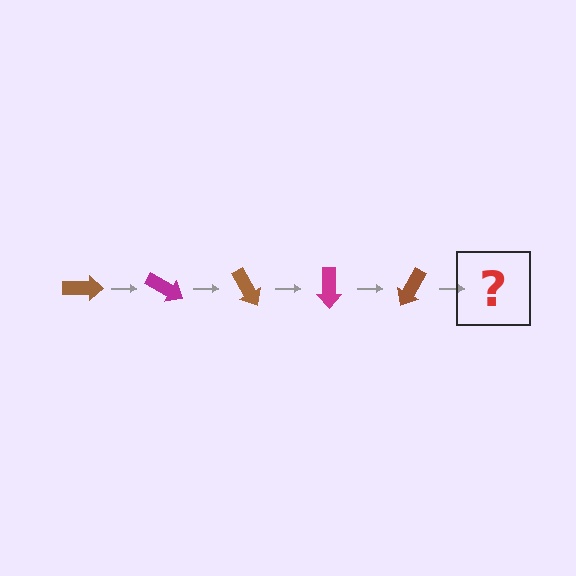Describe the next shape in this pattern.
It should be a magenta arrow, rotated 150 degrees from the start.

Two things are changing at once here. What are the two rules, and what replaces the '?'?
The two rules are that it rotates 30 degrees each step and the color cycles through brown and magenta. The '?' should be a magenta arrow, rotated 150 degrees from the start.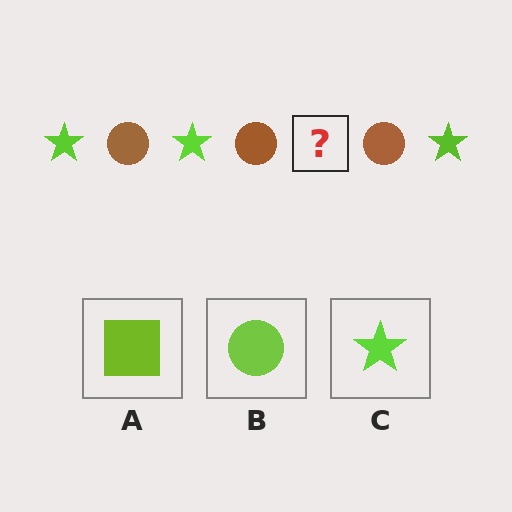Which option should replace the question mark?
Option C.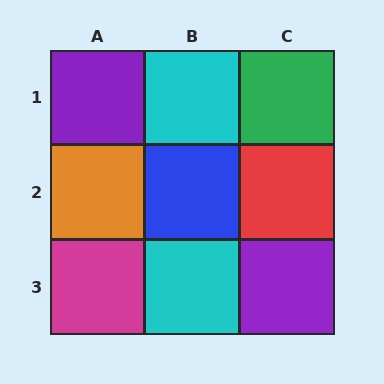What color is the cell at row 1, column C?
Green.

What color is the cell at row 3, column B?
Cyan.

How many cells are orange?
1 cell is orange.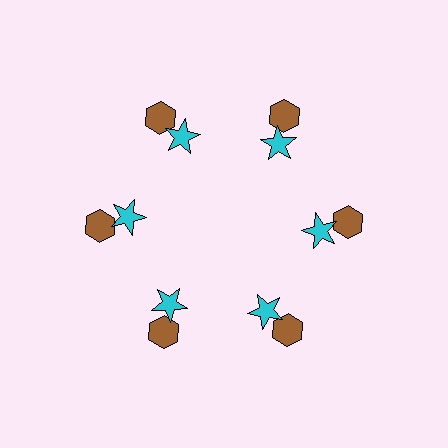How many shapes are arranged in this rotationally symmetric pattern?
There are 12 shapes, arranged in 6 groups of 2.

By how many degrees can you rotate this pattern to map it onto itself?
The pattern maps onto itself every 60 degrees of rotation.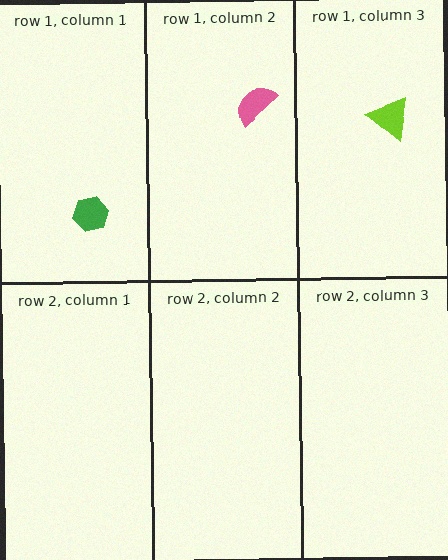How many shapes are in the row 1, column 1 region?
1.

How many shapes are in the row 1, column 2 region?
1.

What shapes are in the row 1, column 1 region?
The green hexagon.